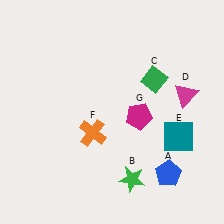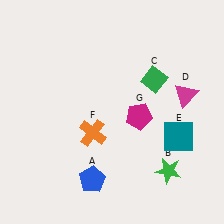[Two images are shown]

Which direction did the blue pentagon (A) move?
The blue pentagon (A) moved left.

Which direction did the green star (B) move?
The green star (B) moved right.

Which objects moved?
The objects that moved are: the blue pentagon (A), the green star (B).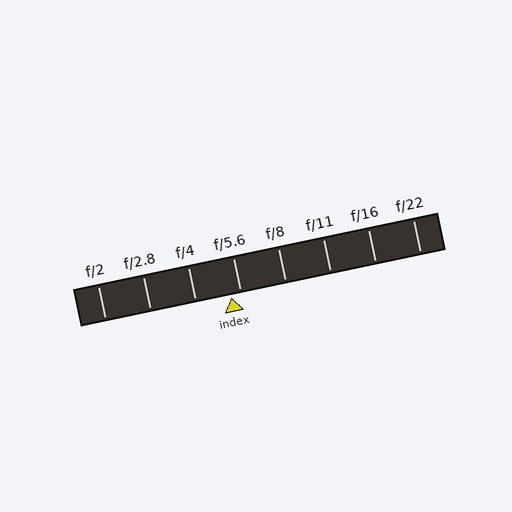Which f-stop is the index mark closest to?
The index mark is closest to f/5.6.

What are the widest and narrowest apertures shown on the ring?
The widest aperture shown is f/2 and the narrowest is f/22.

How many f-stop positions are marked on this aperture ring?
There are 8 f-stop positions marked.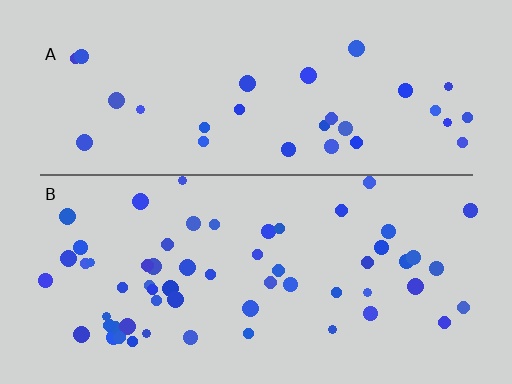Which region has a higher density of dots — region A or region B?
B (the bottom).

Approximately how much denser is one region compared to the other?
Approximately 1.9× — region B over region A.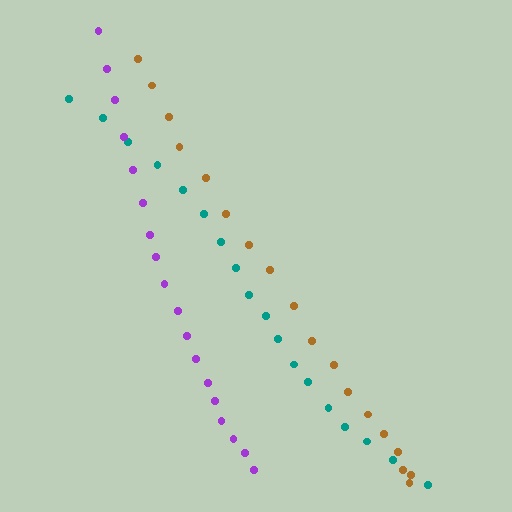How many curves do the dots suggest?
There are 3 distinct paths.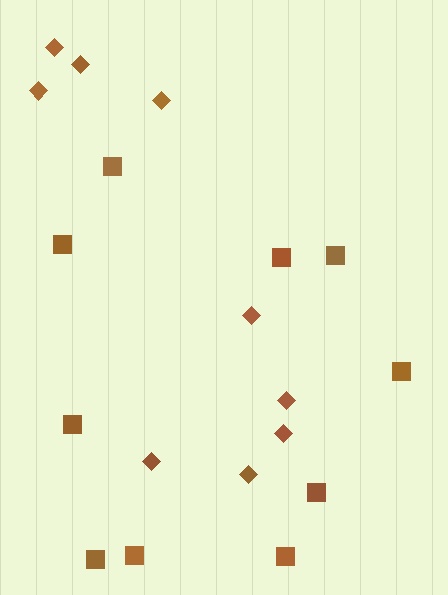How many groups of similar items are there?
There are 2 groups: one group of squares (10) and one group of diamonds (9).